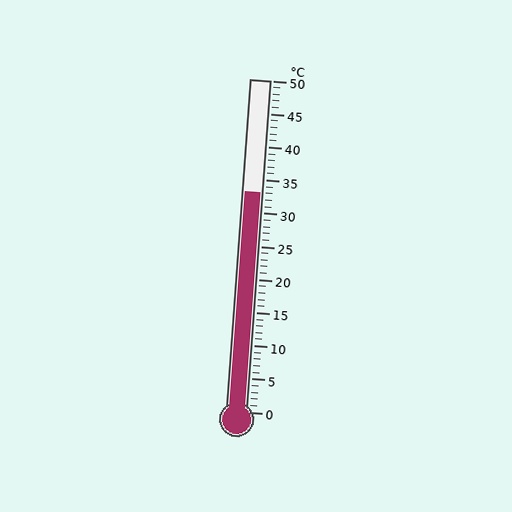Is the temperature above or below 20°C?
The temperature is above 20°C.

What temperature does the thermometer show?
The thermometer shows approximately 33°C.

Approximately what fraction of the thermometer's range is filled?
The thermometer is filled to approximately 65% of its range.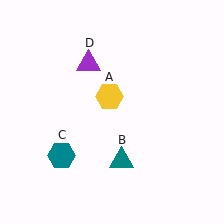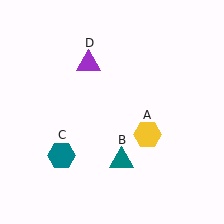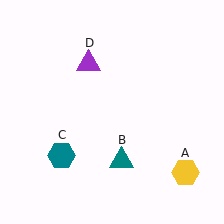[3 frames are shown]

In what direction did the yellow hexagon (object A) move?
The yellow hexagon (object A) moved down and to the right.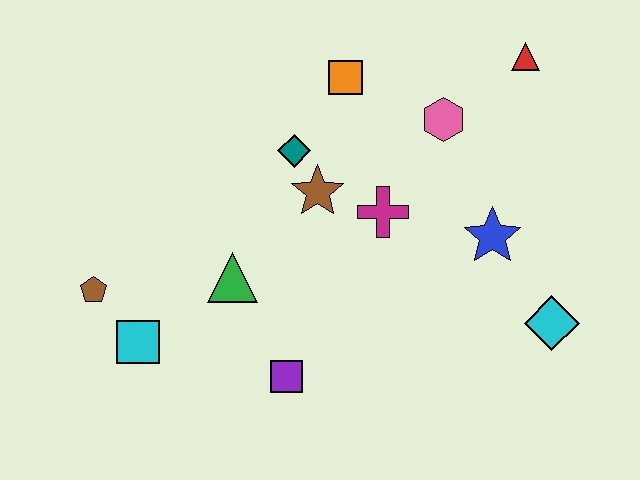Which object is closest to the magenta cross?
The brown star is closest to the magenta cross.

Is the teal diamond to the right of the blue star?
No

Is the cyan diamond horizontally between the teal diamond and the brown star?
No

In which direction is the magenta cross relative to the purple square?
The magenta cross is above the purple square.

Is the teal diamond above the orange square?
No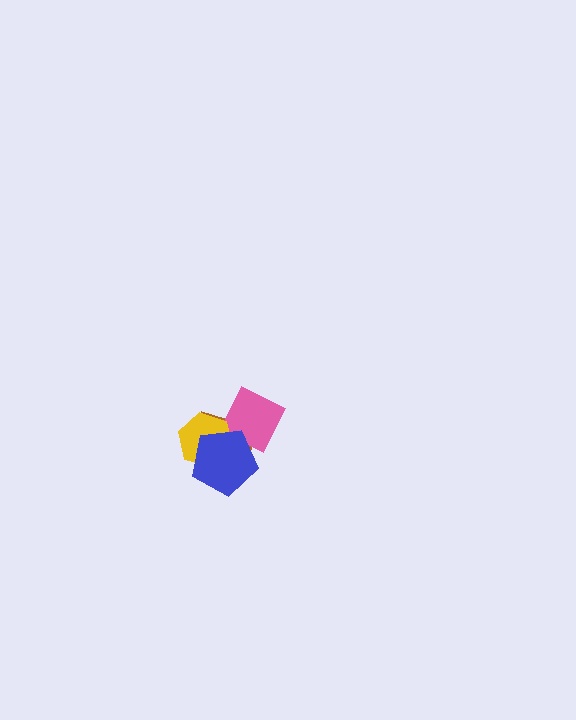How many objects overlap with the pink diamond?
3 objects overlap with the pink diamond.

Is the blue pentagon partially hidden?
No, no other shape covers it.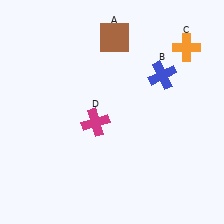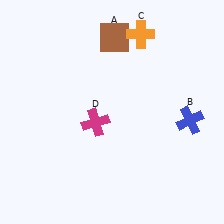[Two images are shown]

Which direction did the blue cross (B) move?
The blue cross (B) moved down.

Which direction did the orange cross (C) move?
The orange cross (C) moved left.